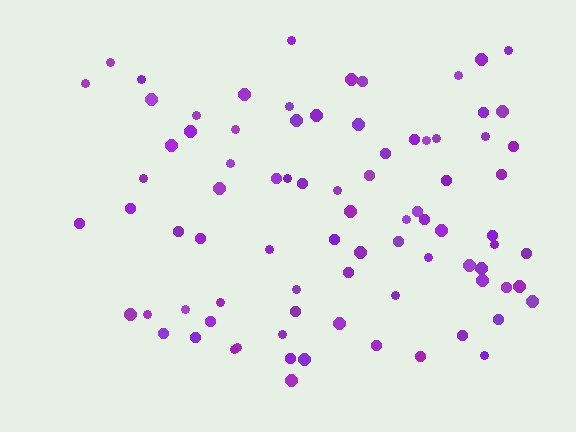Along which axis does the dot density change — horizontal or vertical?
Horizontal.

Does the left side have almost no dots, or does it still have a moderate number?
Still a moderate number, just noticeably fewer than the right.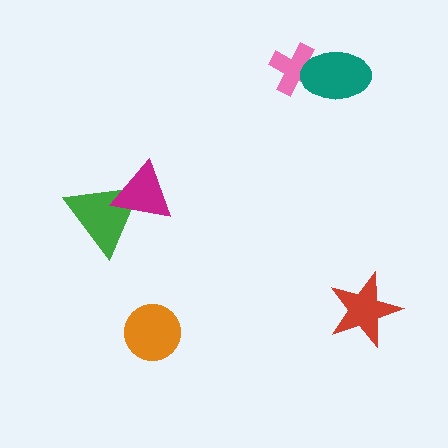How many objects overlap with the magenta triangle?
1 object overlaps with the magenta triangle.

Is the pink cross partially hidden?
Yes, it is partially covered by another shape.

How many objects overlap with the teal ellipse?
1 object overlaps with the teal ellipse.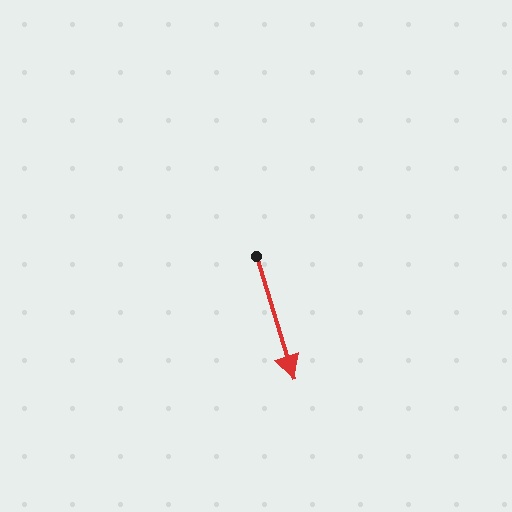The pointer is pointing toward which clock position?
Roughly 5 o'clock.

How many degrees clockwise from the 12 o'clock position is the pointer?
Approximately 163 degrees.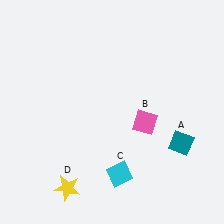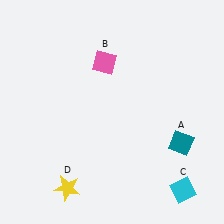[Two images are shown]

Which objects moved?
The objects that moved are: the pink diamond (B), the cyan diamond (C).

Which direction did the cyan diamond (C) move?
The cyan diamond (C) moved right.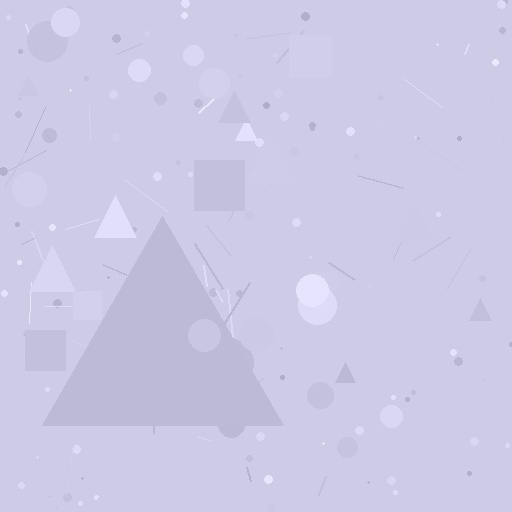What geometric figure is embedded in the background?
A triangle is embedded in the background.